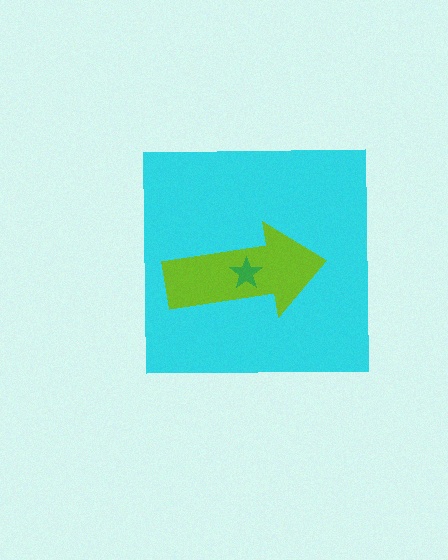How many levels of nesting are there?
3.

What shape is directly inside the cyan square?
The lime arrow.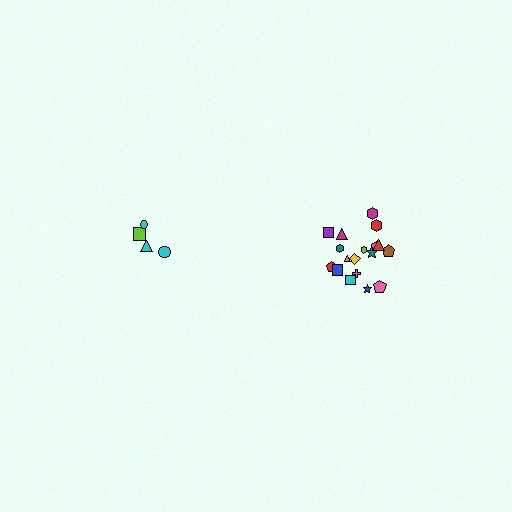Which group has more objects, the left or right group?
The right group.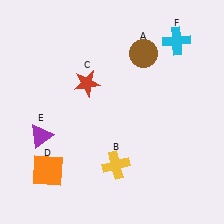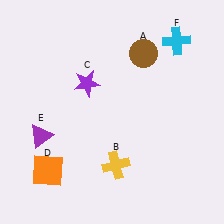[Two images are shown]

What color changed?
The star (C) changed from red in Image 1 to purple in Image 2.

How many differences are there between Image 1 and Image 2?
There is 1 difference between the two images.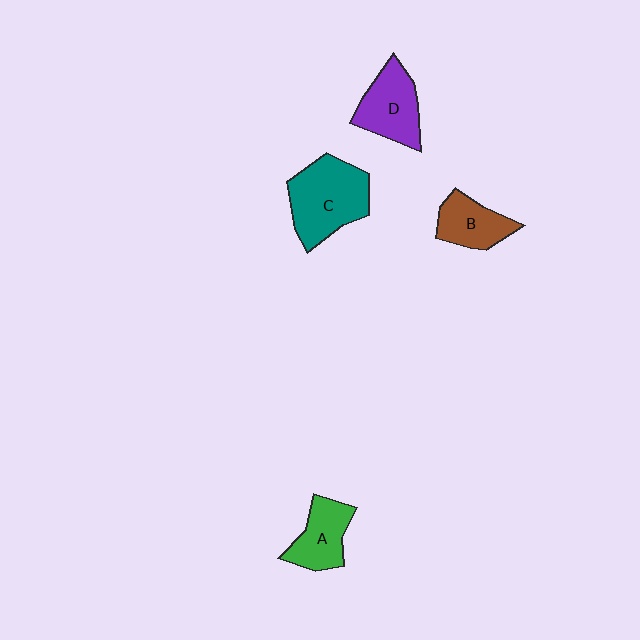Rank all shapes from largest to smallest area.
From largest to smallest: C (teal), D (purple), A (green), B (brown).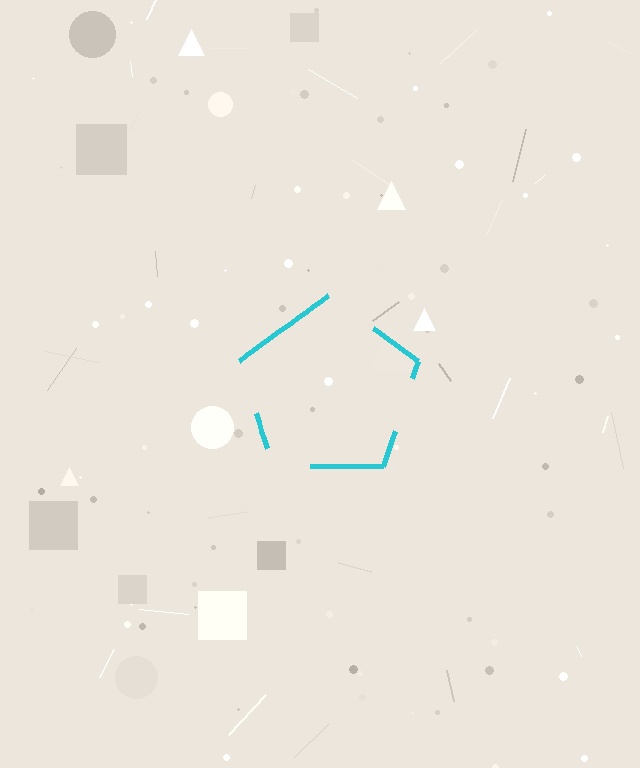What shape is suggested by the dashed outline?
The dashed outline suggests a pentagon.